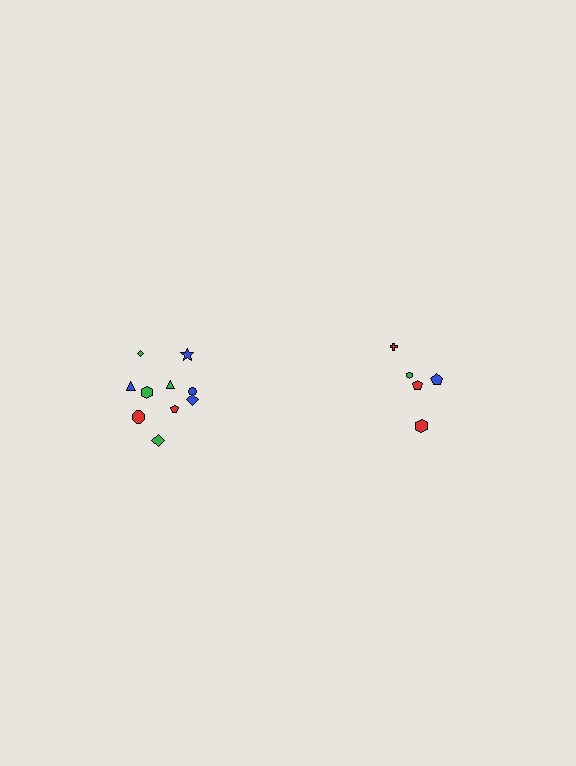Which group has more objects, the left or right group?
The left group.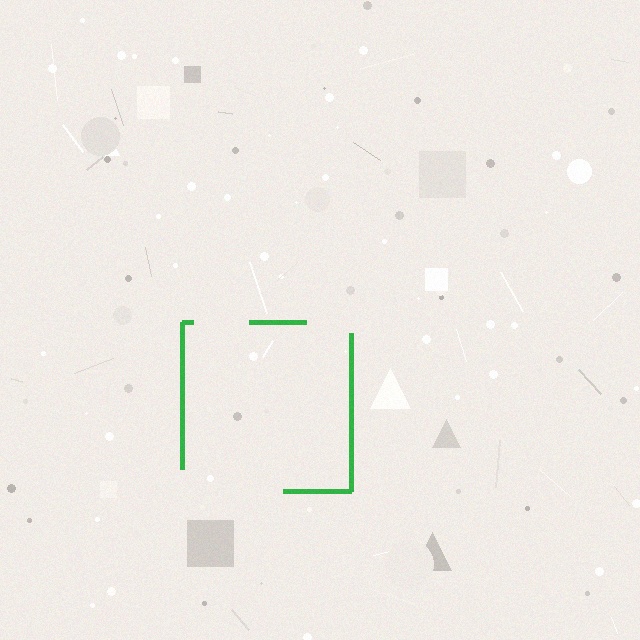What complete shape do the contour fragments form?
The contour fragments form a square.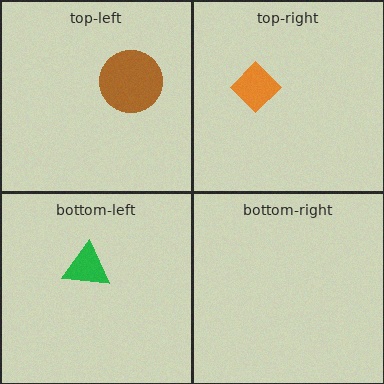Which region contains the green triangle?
The bottom-left region.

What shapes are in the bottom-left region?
The green triangle.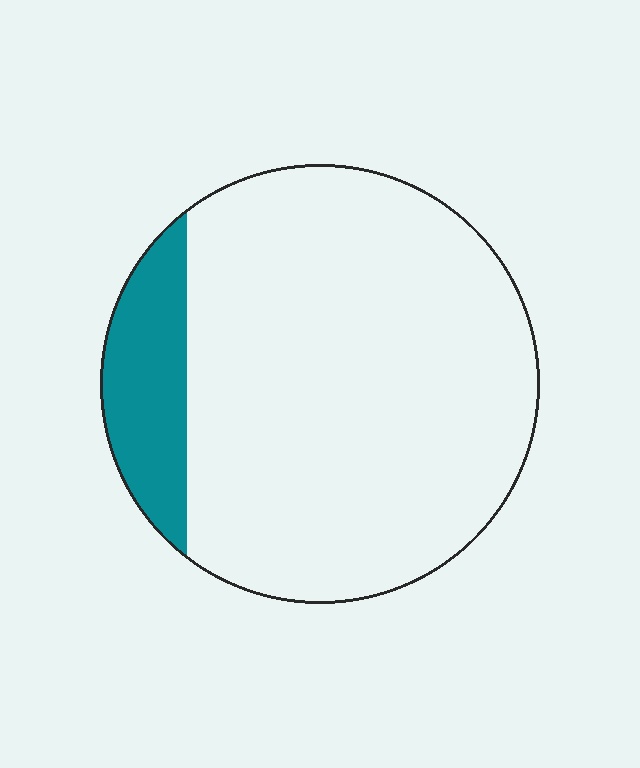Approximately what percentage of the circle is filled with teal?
Approximately 15%.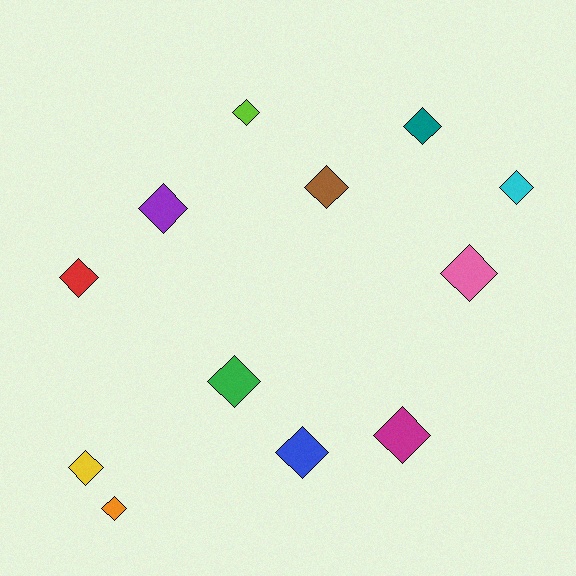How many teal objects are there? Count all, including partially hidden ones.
There is 1 teal object.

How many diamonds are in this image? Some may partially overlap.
There are 12 diamonds.